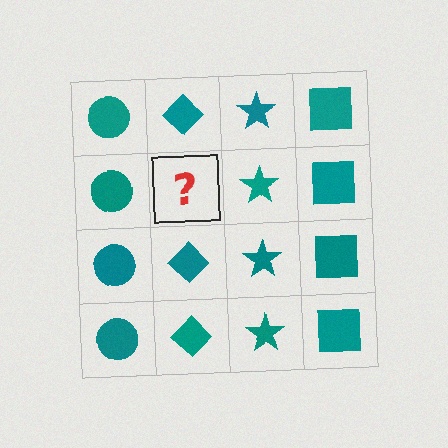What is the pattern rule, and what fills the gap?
The rule is that each column has a consistent shape. The gap should be filled with a teal diamond.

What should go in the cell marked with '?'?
The missing cell should contain a teal diamond.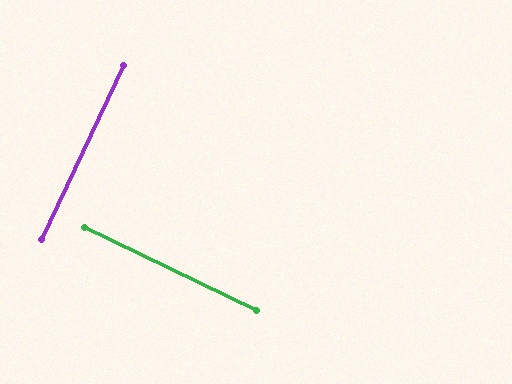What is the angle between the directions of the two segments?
Approximately 89 degrees.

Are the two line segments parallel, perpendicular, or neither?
Perpendicular — they meet at approximately 89°.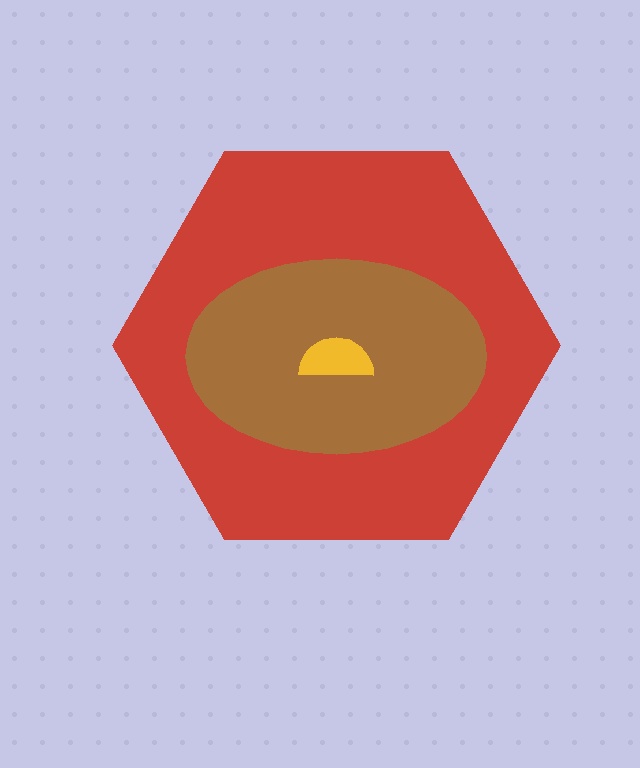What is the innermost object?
The yellow semicircle.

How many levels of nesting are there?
3.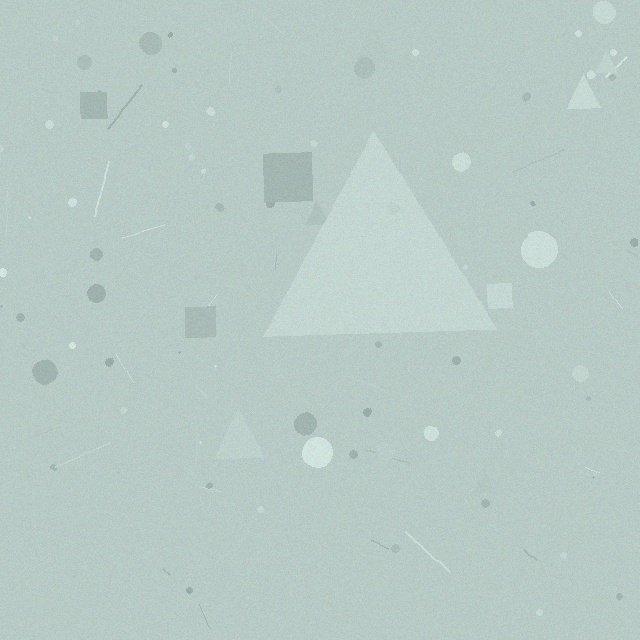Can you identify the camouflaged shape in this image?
The camouflaged shape is a triangle.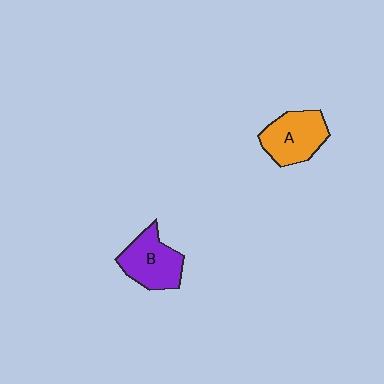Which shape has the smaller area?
Shape A (orange).